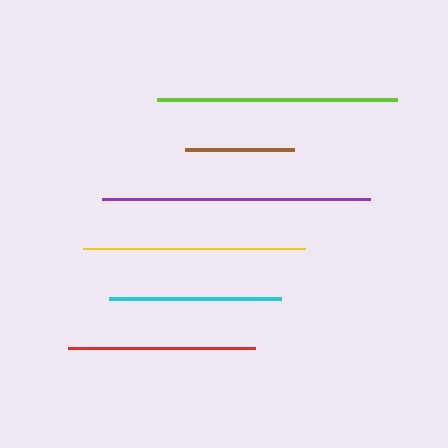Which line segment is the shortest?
The brown line is the shortest at approximately 109 pixels.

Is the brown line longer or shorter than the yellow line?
The yellow line is longer than the brown line.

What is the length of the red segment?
The red segment is approximately 187 pixels long.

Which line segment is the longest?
The purple line is the longest at approximately 269 pixels.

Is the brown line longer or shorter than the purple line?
The purple line is longer than the brown line.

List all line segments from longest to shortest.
From longest to shortest: purple, lime, yellow, red, cyan, brown.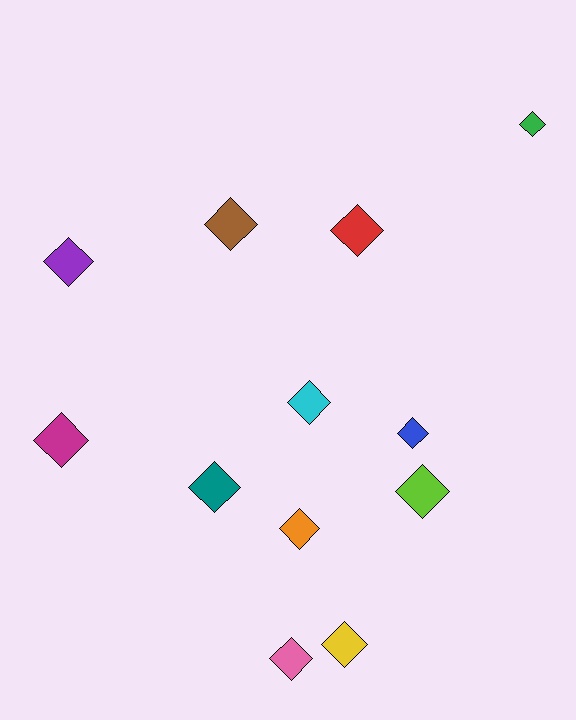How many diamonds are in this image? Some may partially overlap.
There are 12 diamonds.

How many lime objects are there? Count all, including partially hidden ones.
There is 1 lime object.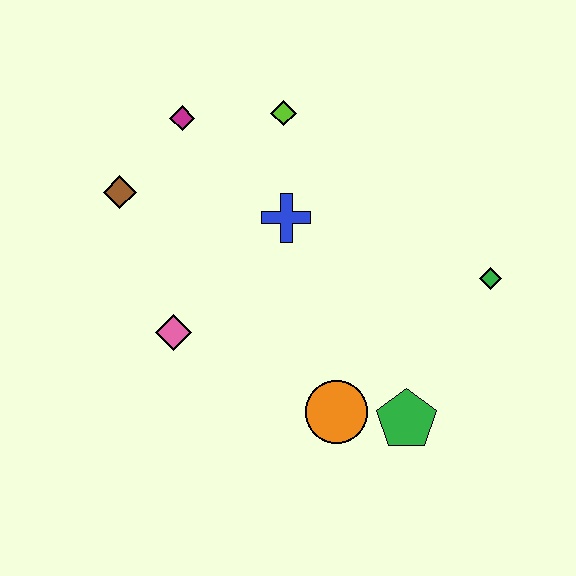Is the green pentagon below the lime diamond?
Yes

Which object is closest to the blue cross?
The lime diamond is closest to the blue cross.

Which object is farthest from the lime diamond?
The green pentagon is farthest from the lime diamond.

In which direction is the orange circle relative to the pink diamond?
The orange circle is to the right of the pink diamond.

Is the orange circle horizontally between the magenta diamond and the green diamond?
Yes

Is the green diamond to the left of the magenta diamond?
No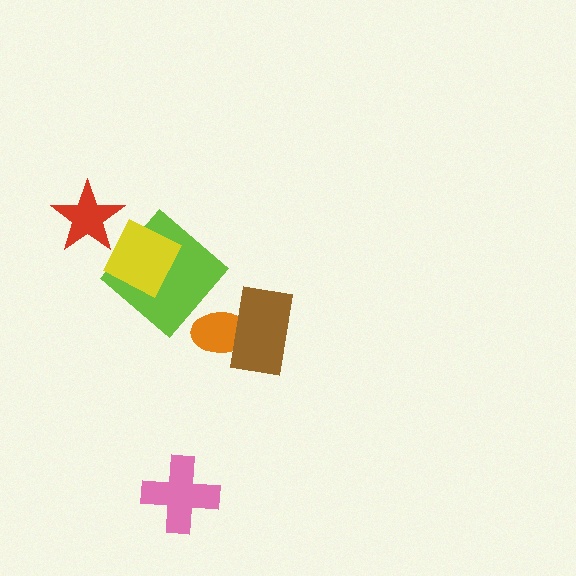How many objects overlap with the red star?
0 objects overlap with the red star.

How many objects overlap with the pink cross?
0 objects overlap with the pink cross.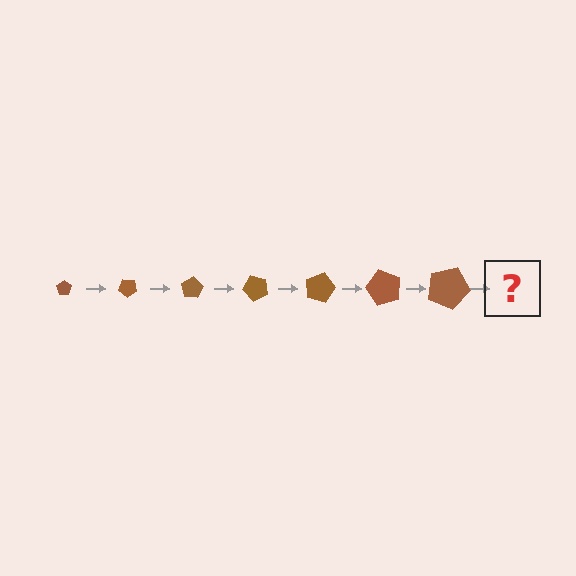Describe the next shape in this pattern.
It should be a pentagon, larger than the previous one and rotated 280 degrees from the start.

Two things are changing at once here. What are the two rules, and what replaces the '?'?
The two rules are that the pentagon grows larger each step and it rotates 40 degrees each step. The '?' should be a pentagon, larger than the previous one and rotated 280 degrees from the start.